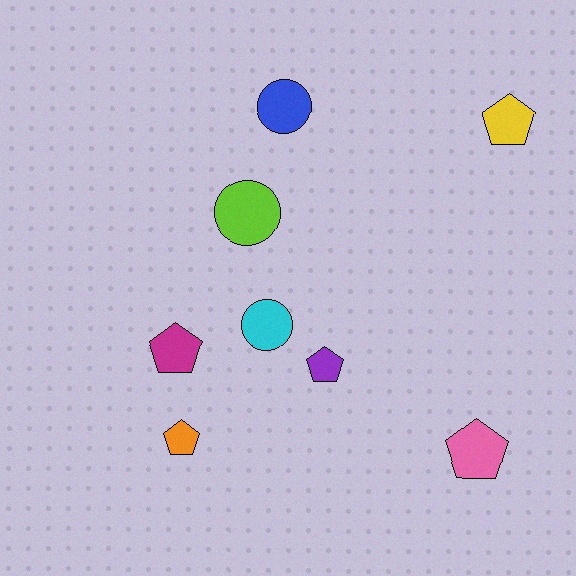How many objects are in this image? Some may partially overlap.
There are 8 objects.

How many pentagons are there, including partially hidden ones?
There are 5 pentagons.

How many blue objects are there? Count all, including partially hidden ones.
There is 1 blue object.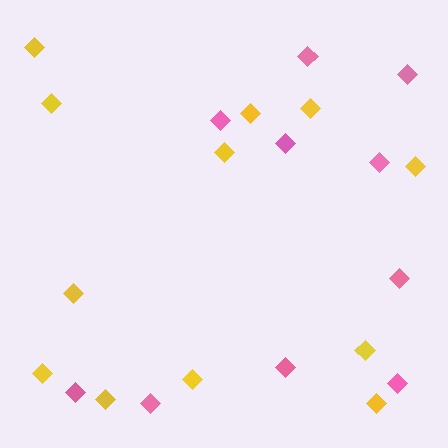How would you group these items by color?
There are 2 groups: one group of yellow diamonds (12) and one group of pink diamonds (10).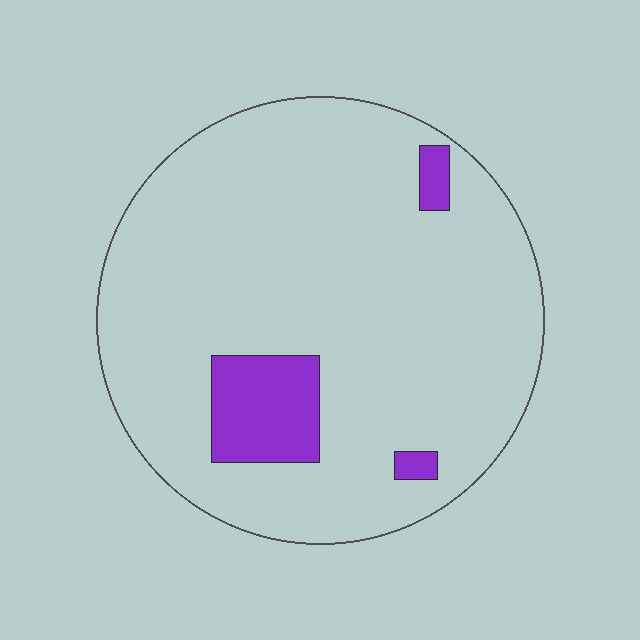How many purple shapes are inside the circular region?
3.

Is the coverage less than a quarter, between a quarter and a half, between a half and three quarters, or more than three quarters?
Less than a quarter.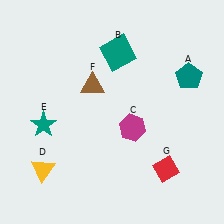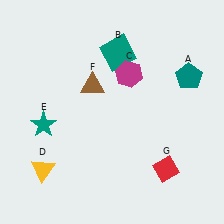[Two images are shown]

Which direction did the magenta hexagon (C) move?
The magenta hexagon (C) moved up.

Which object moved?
The magenta hexagon (C) moved up.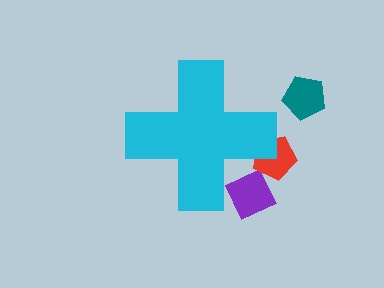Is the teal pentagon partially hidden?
No, the teal pentagon is fully visible.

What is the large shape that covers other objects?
A cyan cross.